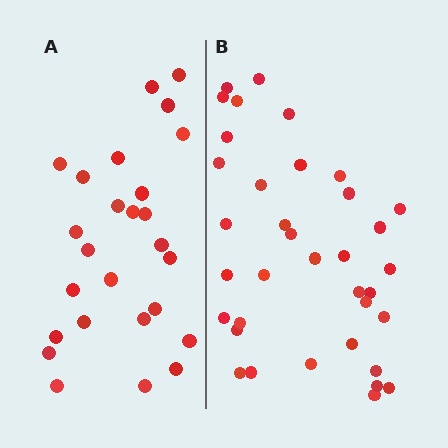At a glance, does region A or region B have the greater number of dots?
Region B (the right region) has more dots.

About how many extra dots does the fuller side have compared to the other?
Region B has roughly 10 or so more dots than region A.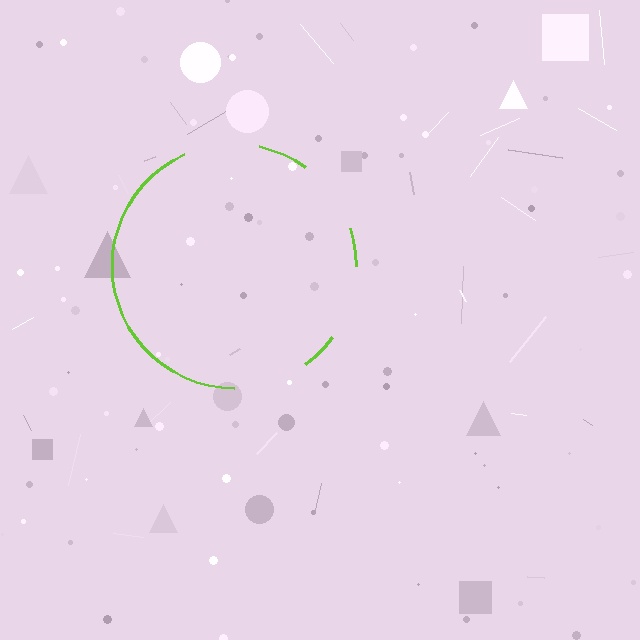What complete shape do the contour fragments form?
The contour fragments form a circle.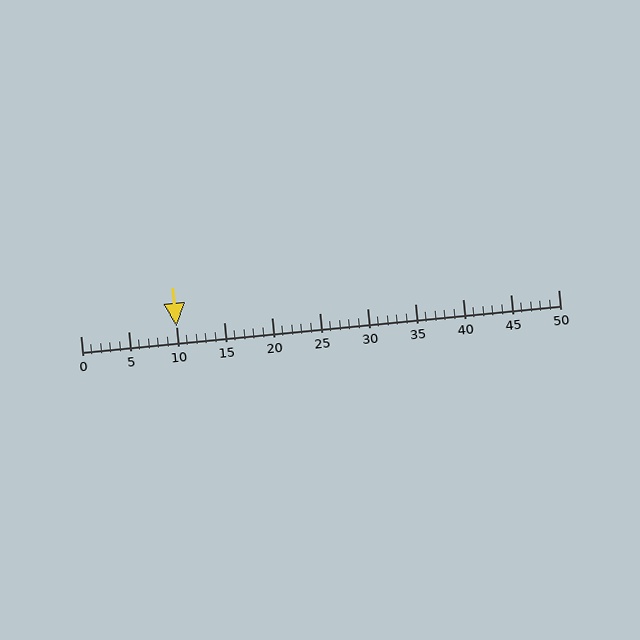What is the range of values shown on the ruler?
The ruler shows values from 0 to 50.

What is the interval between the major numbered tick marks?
The major tick marks are spaced 5 units apart.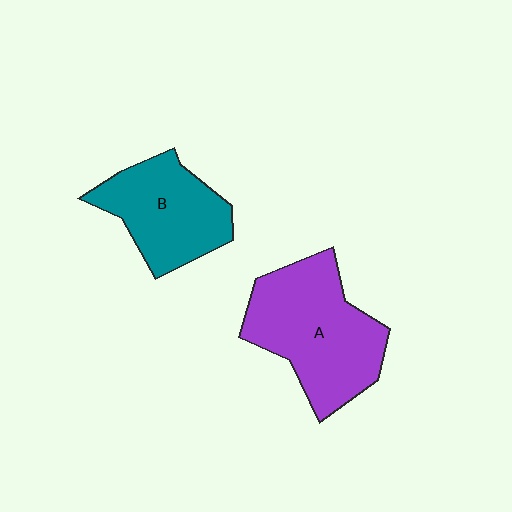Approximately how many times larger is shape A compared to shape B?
Approximately 1.4 times.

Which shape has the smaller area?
Shape B (teal).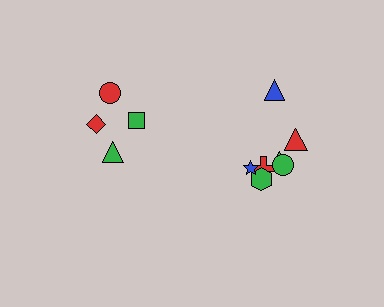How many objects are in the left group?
There are 4 objects.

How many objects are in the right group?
There are 7 objects.